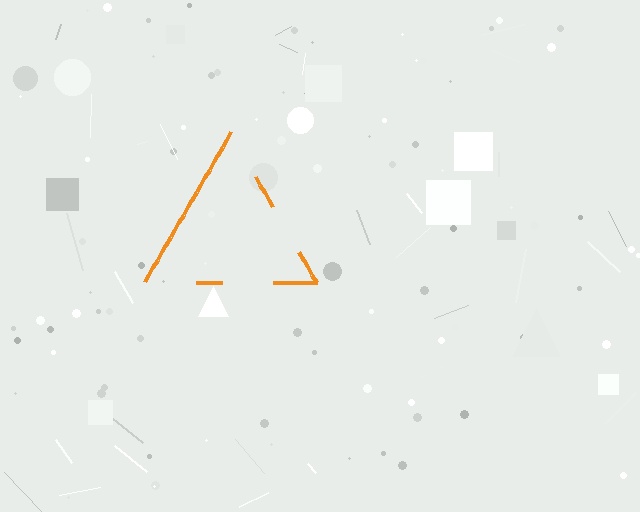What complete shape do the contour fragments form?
The contour fragments form a triangle.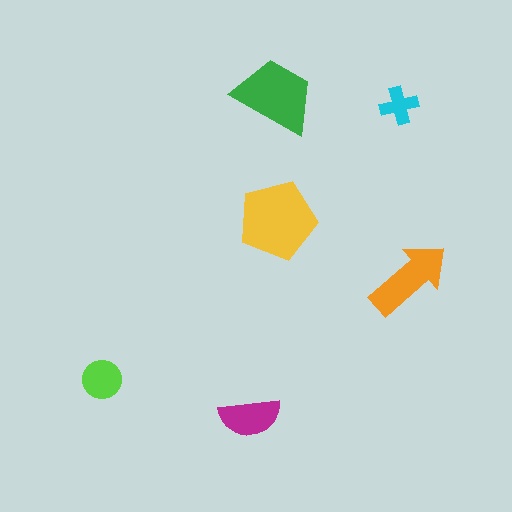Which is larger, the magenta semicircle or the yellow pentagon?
The yellow pentagon.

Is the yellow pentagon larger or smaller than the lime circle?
Larger.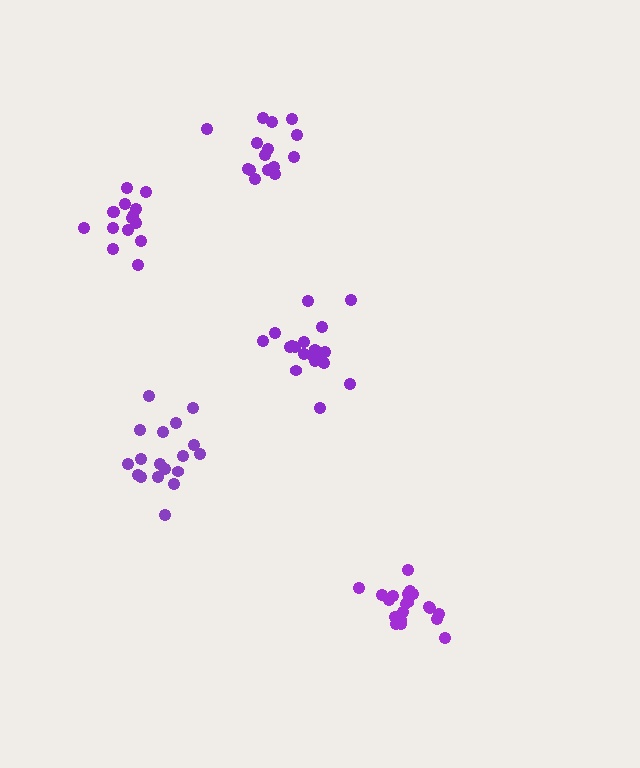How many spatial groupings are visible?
There are 5 spatial groupings.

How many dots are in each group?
Group 1: 15 dots, Group 2: 15 dots, Group 3: 21 dots, Group 4: 19 dots, Group 5: 18 dots (88 total).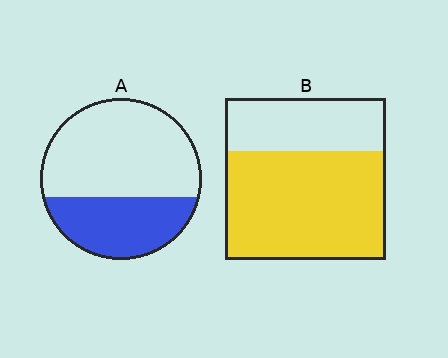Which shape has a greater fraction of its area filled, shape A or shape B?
Shape B.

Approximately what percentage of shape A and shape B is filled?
A is approximately 35% and B is approximately 65%.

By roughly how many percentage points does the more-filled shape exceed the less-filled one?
By roughly 30 percentage points (B over A).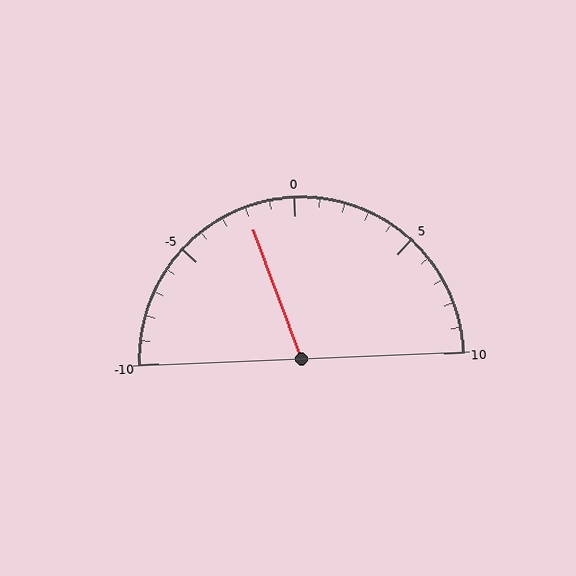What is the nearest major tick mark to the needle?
The nearest major tick mark is 0.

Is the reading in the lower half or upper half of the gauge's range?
The reading is in the lower half of the range (-10 to 10).